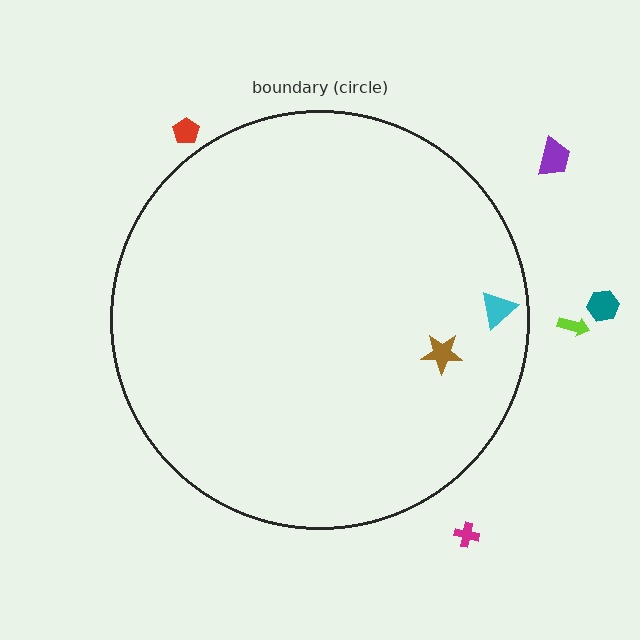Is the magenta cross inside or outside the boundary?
Outside.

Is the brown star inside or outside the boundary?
Inside.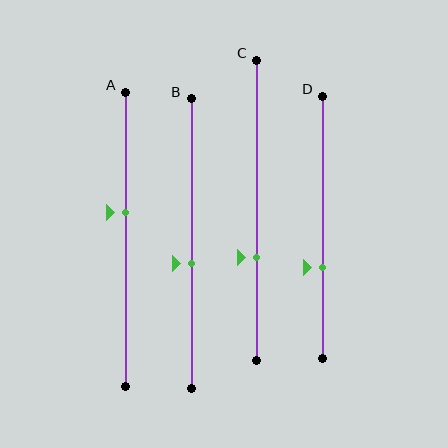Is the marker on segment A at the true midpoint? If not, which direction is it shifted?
No, the marker on segment A is shifted upward by about 9% of the segment length.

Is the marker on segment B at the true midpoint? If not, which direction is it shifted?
No, the marker on segment B is shifted downward by about 7% of the segment length.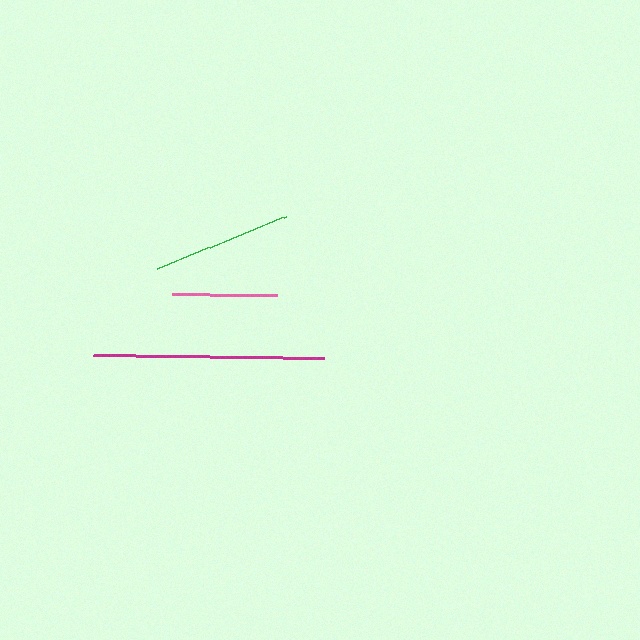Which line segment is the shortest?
The pink line is the shortest at approximately 105 pixels.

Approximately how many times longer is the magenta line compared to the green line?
The magenta line is approximately 1.7 times the length of the green line.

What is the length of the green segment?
The green segment is approximately 140 pixels long.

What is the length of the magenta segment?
The magenta segment is approximately 231 pixels long.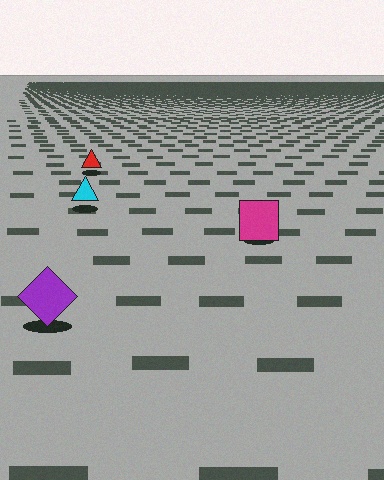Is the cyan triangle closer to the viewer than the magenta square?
No. The magenta square is closer — you can tell from the texture gradient: the ground texture is coarser near it.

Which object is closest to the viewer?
The purple diamond is closest. The texture marks near it are larger and more spread out.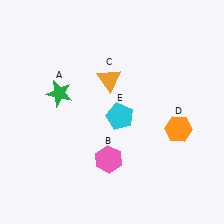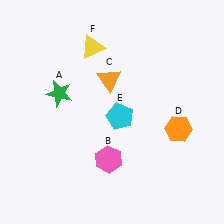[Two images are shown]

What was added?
A yellow triangle (F) was added in Image 2.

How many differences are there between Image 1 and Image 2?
There is 1 difference between the two images.